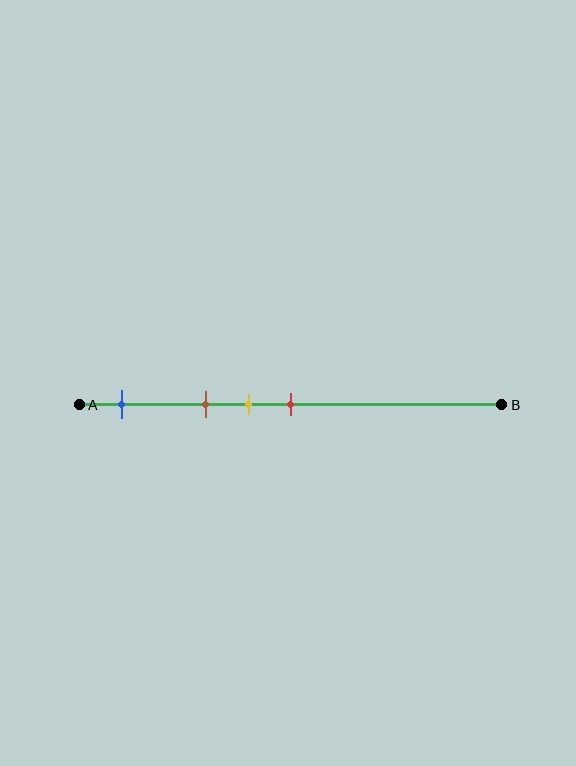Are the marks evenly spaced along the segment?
No, the marks are not evenly spaced.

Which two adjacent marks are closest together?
The yellow and red marks are the closest adjacent pair.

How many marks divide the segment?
There are 4 marks dividing the segment.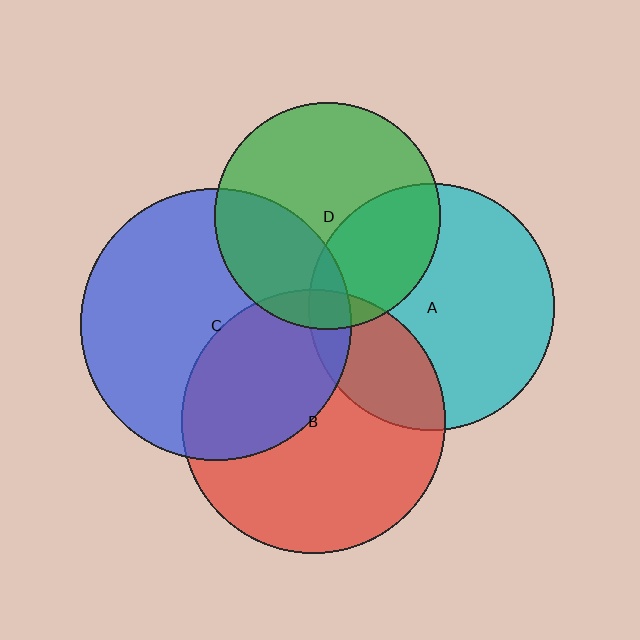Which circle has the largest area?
Circle C (blue).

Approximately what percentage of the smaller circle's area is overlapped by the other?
Approximately 30%.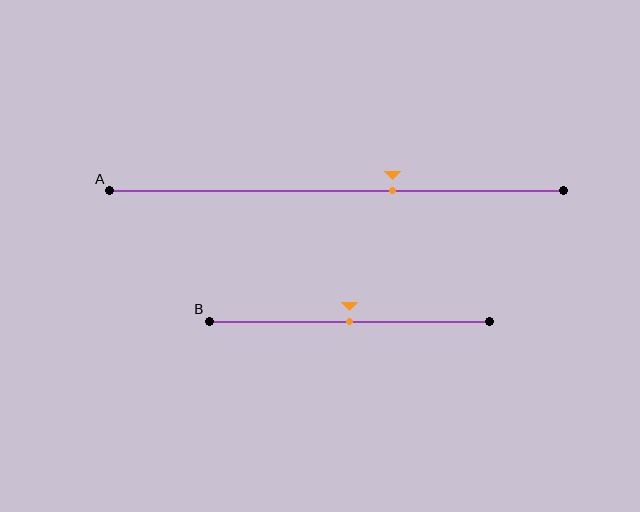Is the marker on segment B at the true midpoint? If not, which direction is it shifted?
Yes, the marker on segment B is at the true midpoint.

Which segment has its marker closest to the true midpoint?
Segment B has its marker closest to the true midpoint.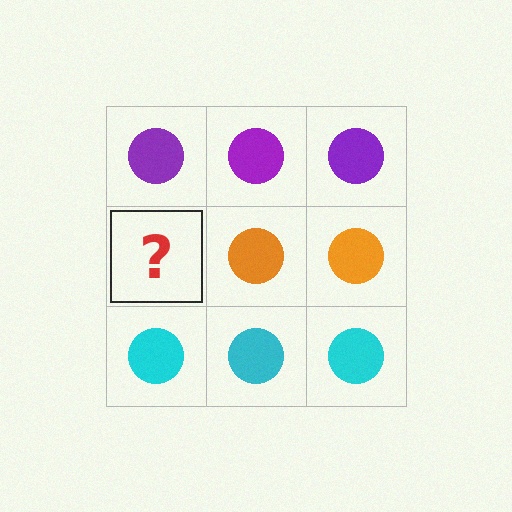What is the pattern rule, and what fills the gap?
The rule is that each row has a consistent color. The gap should be filled with an orange circle.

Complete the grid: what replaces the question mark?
The question mark should be replaced with an orange circle.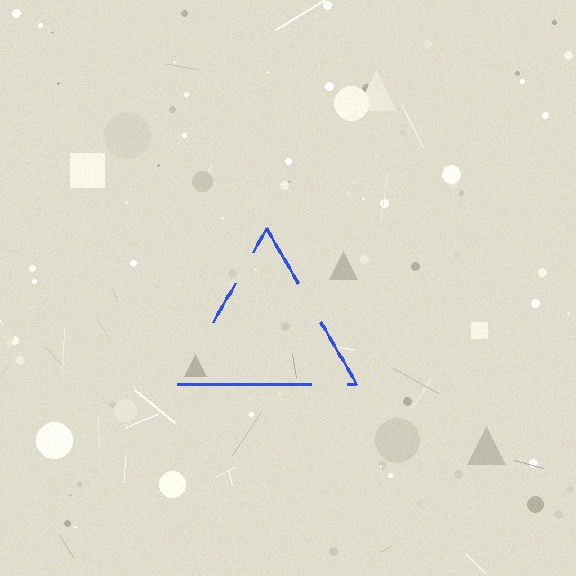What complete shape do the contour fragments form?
The contour fragments form a triangle.